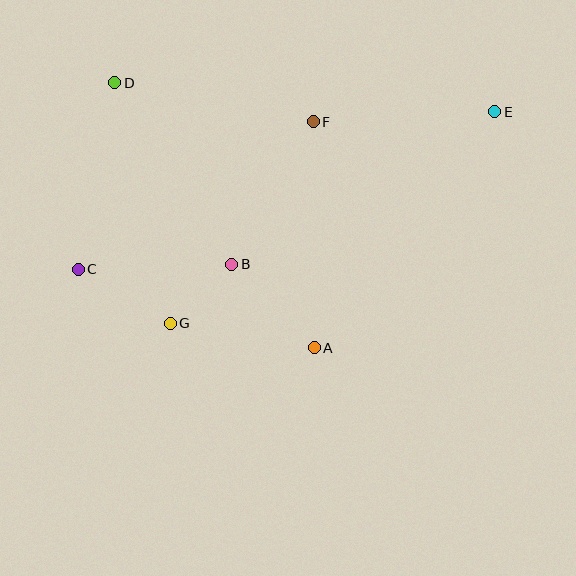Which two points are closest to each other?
Points B and G are closest to each other.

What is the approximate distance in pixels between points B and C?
The distance between B and C is approximately 154 pixels.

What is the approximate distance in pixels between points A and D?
The distance between A and D is approximately 332 pixels.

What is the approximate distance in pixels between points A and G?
The distance between A and G is approximately 146 pixels.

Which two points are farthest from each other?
Points C and E are farthest from each other.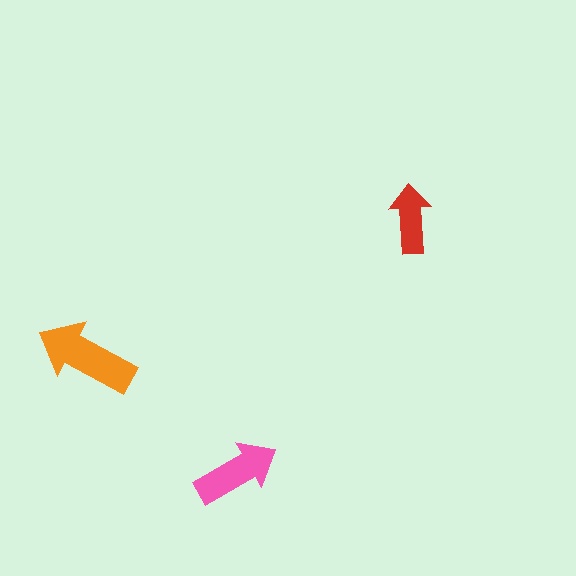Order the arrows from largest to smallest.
the orange one, the pink one, the red one.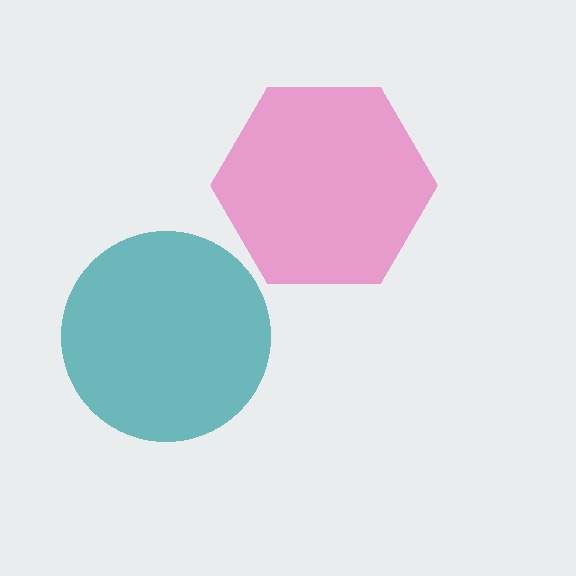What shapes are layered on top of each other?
The layered shapes are: a teal circle, a pink hexagon.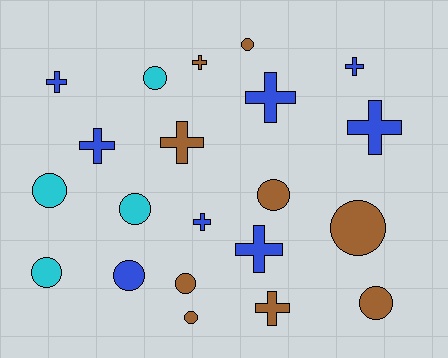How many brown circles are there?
There are 6 brown circles.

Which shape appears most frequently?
Circle, with 11 objects.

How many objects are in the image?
There are 21 objects.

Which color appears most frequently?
Brown, with 9 objects.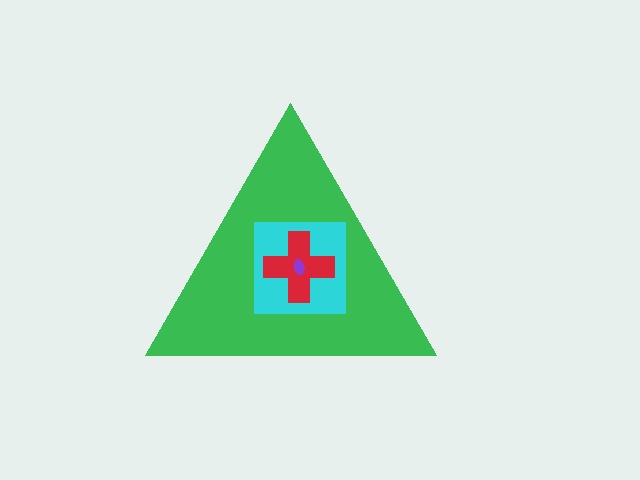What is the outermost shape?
The green triangle.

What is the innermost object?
The purple ellipse.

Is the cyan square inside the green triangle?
Yes.